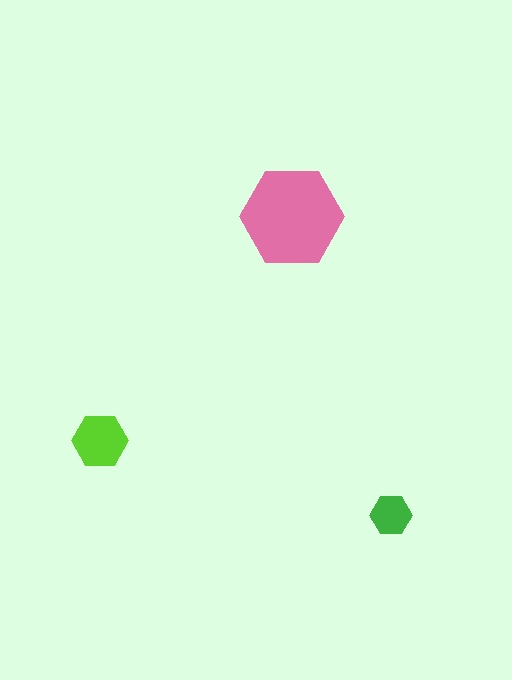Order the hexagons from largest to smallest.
the pink one, the lime one, the green one.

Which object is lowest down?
The green hexagon is bottommost.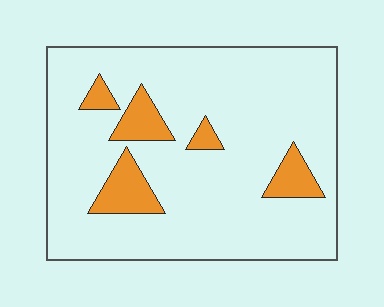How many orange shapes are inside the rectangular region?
5.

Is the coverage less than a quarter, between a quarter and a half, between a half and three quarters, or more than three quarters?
Less than a quarter.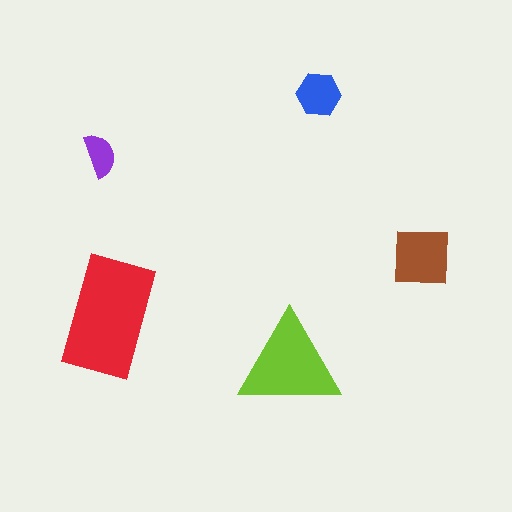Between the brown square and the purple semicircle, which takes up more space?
The brown square.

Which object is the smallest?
The purple semicircle.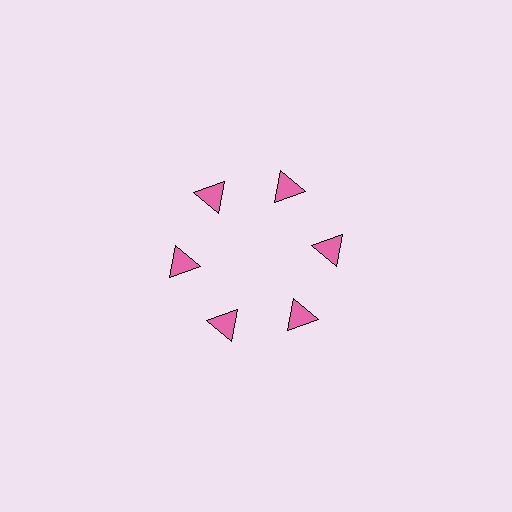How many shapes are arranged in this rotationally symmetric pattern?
There are 6 shapes, arranged in 6 groups of 1.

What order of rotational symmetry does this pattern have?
This pattern has 6-fold rotational symmetry.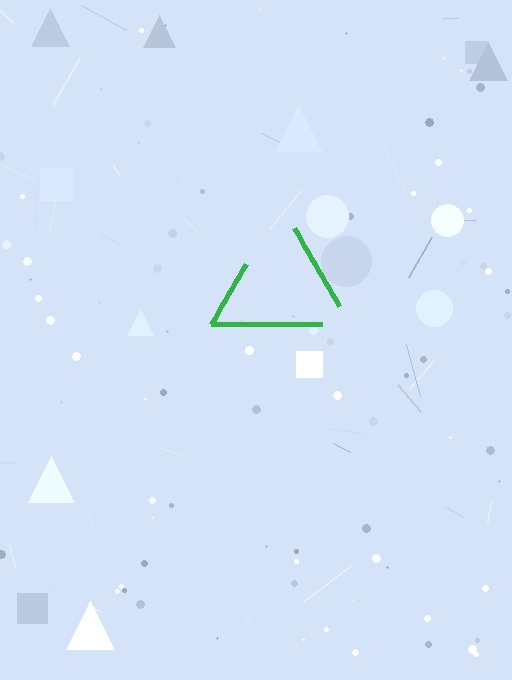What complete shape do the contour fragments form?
The contour fragments form a triangle.